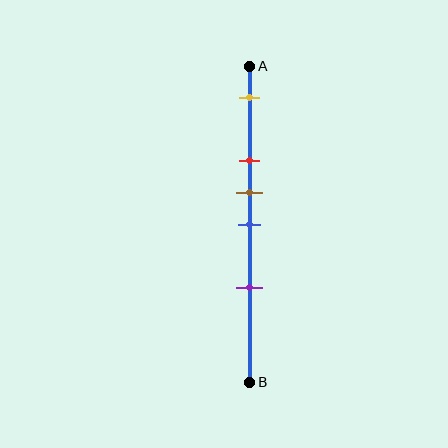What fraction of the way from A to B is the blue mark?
The blue mark is approximately 50% (0.5) of the way from A to B.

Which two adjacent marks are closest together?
The brown and blue marks are the closest adjacent pair.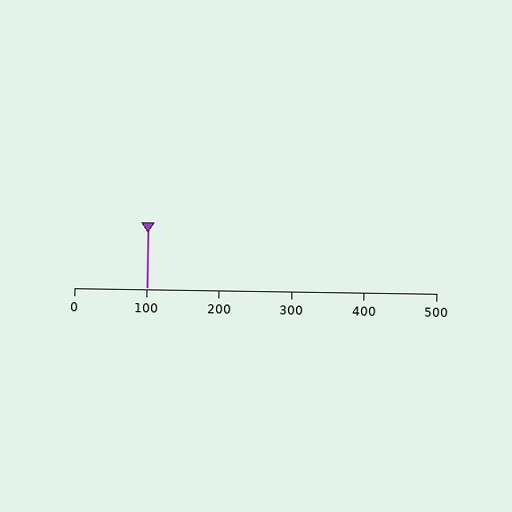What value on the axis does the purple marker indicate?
The marker indicates approximately 100.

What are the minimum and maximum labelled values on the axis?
The axis runs from 0 to 500.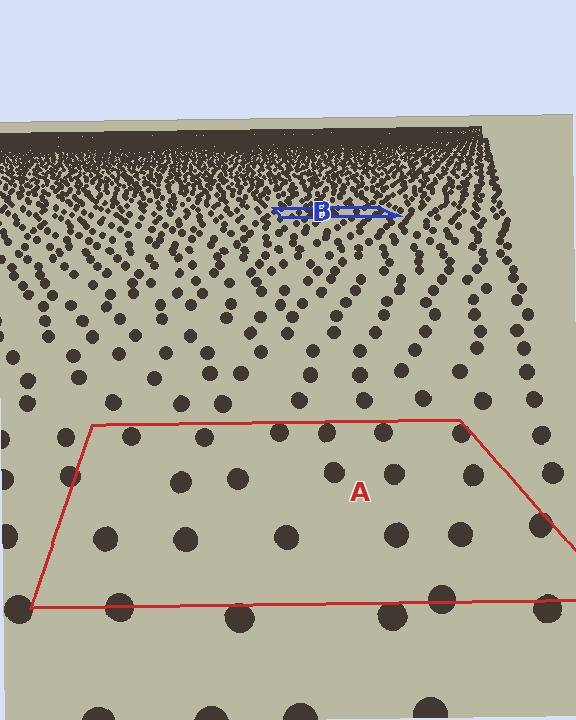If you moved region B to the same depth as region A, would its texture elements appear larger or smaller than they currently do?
They would appear larger. At a closer depth, the same texture elements are projected at a bigger on-screen size.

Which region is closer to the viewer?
Region A is closer. The texture elements there are larger and more spread out.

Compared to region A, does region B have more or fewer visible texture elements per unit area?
Region B has more texture elements per unit area — they are packed more densely because it is farther away.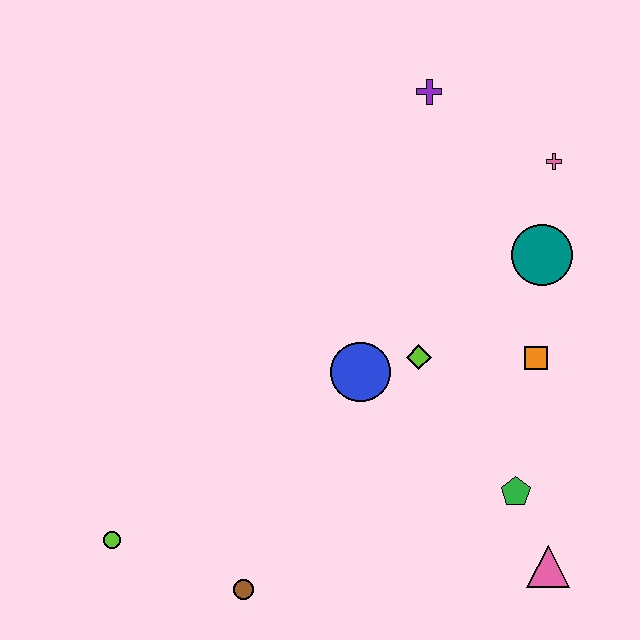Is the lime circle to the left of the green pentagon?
Yes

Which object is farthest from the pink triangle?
The purple cross is farthest from the pink triangle.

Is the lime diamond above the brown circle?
Yes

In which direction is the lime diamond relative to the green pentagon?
The lime diamond is above the green pentagon.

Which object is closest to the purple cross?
The pink cross is closest to the purple cross.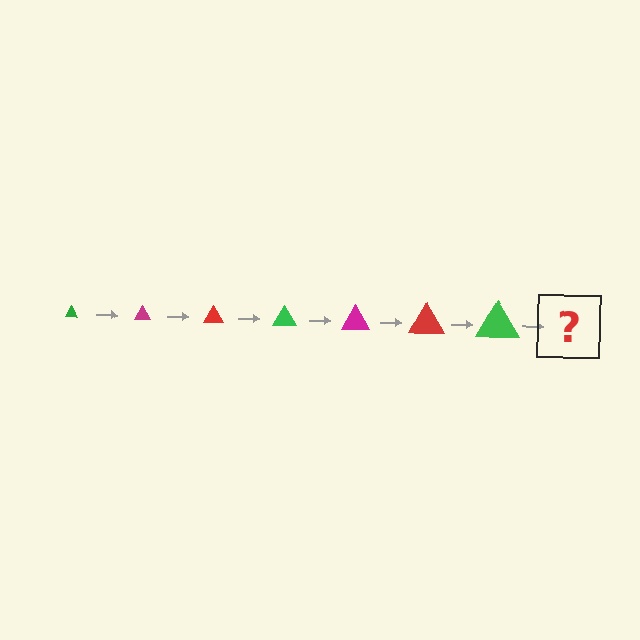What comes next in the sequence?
The next element should be a magenta triangle, larger than the previous one.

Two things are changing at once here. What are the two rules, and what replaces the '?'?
The two rules are that the triangle grows larger each step and the color cycles through green, magenta, and red. The '?' should be a magenta triangle, larger than the previous one.